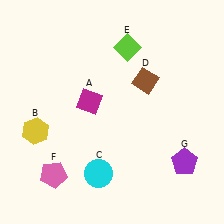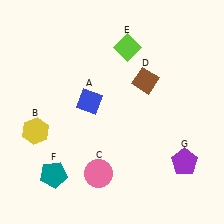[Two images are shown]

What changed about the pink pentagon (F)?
In Image 1, F is pink. In Image 2, it changed to teal.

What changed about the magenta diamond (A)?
In Image 1, A is magenta. In Image 2, it changed to blue.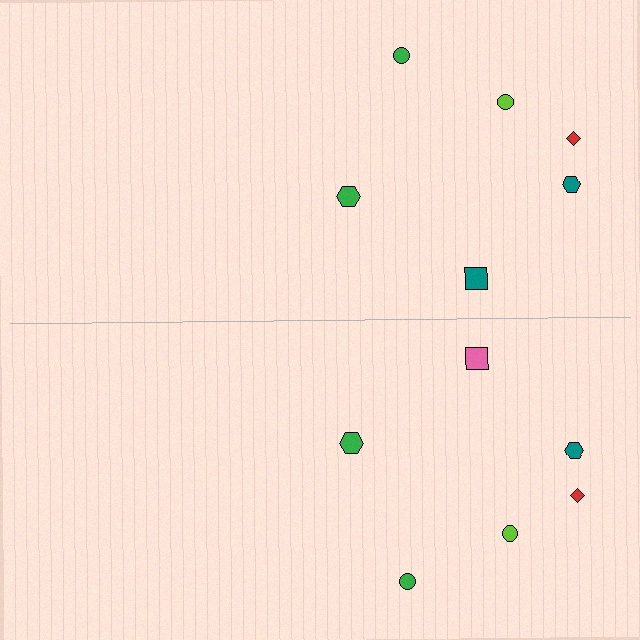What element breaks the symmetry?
The pink square on the bottom side breaks the symmetry — its mirror counterpart is teal.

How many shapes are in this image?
There are 12 shapes in this image.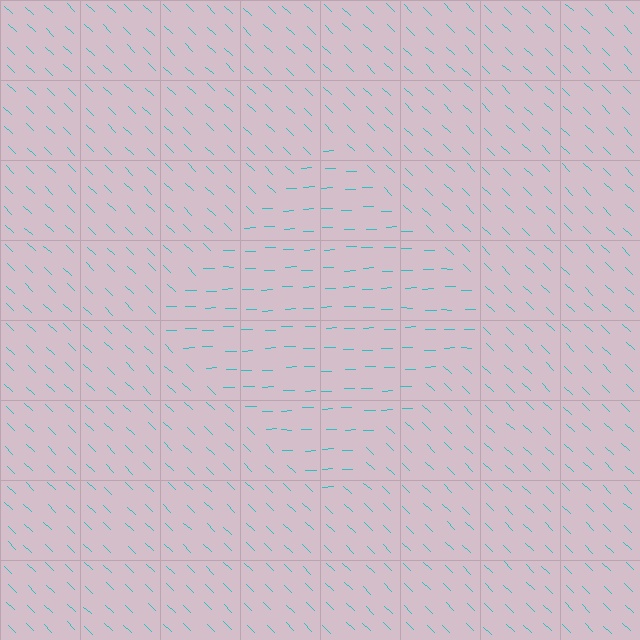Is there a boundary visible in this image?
Yes, there is a texture boundary formed by a change in line orientation.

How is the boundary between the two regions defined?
The boundary is defined purely by a change in line orientation (approximately 45 degrees difference). All lines are the same color and thickness.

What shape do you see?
I see a diamond.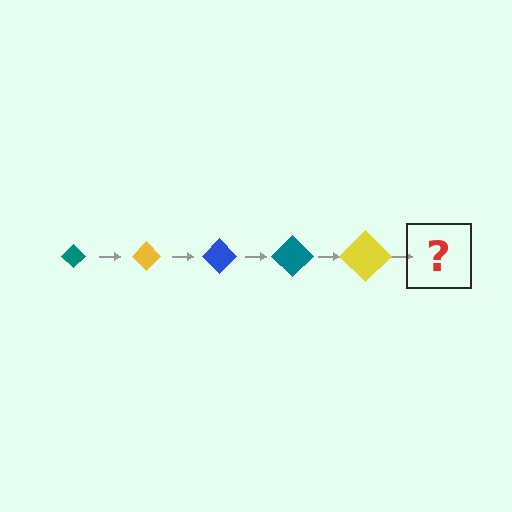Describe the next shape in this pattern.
It should be a blue diamond, larger than the previous one.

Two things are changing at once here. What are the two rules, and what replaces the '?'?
The two rules are that the diamond grows larger each step and the color cycles through teal, yellow, and blue. The '?' should be a blue diamond, larger than the previous one.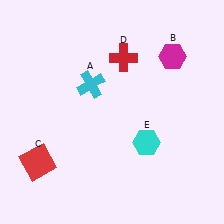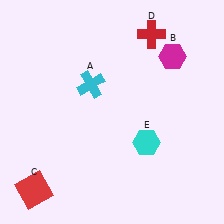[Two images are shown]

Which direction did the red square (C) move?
The red square (C) moved down.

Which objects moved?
The objects that moved are: the red square (C), the red cross (D).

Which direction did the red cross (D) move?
The red cross (D) moved right.